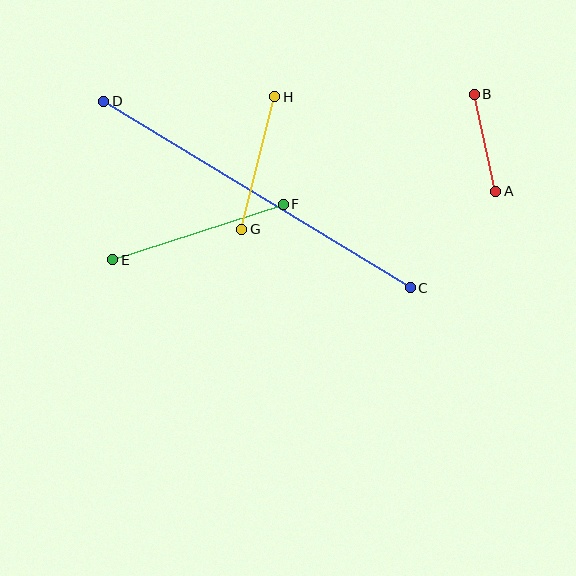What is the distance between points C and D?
The distance is approximately 359 pixels.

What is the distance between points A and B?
The distance is approximately 99 pixels.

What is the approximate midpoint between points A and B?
The midpoint is at approximately (485, 143) pixels.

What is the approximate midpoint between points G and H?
The midpoint is at approximately (258, 163) pixels.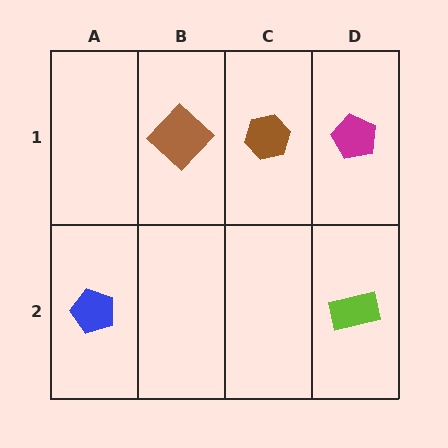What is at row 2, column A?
A blue pentagon.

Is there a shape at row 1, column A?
No, that cell is empty.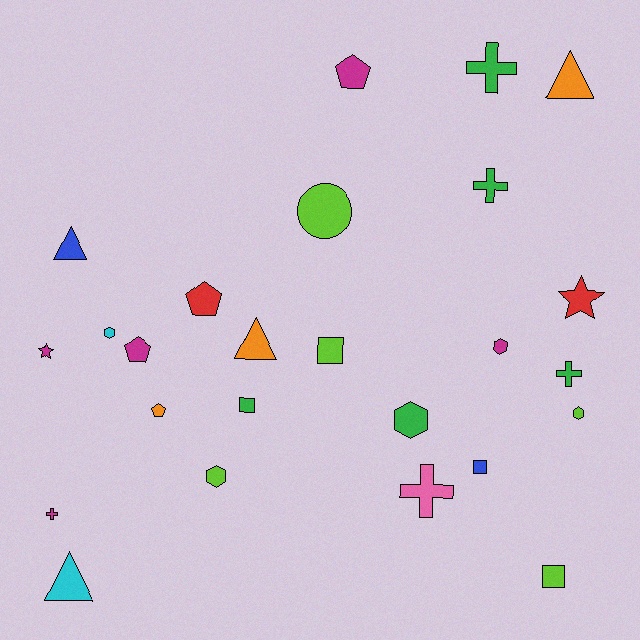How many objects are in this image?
There are 25 objects.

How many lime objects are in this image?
There are 5 lime objects.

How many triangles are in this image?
There are 4 triangles.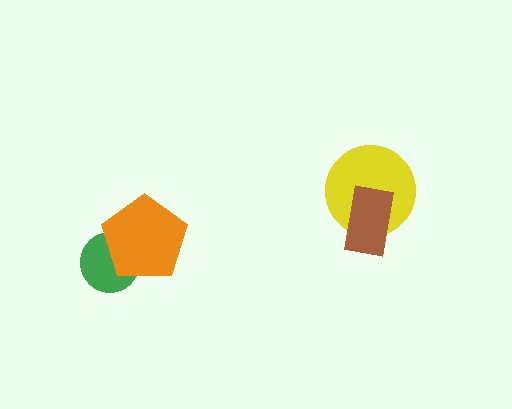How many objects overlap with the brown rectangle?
1 object overlaps with the brown rectangle.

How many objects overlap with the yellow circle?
1 object overlaps with the yellow circle.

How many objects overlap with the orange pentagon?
1 object overlaps with the orange pentagon.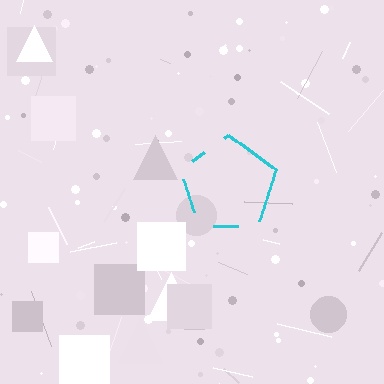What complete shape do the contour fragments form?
The contour fragments form a pentagon.